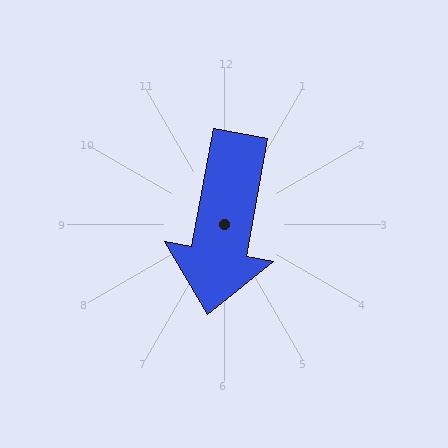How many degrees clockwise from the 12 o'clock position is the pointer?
Approximately 190 degrees.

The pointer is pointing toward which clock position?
Roughly 6 o'clock.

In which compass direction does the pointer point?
South.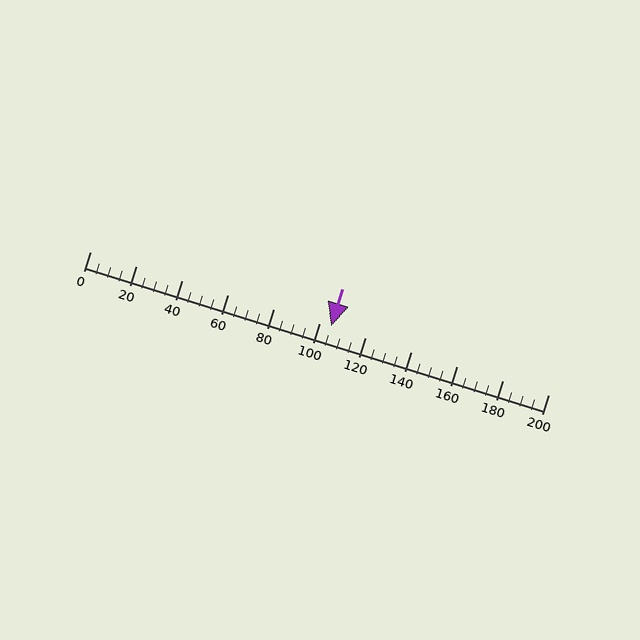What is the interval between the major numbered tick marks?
The major tick marks are spaced 20 units apart.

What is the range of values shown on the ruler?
The ruler shows values from 0 to 200.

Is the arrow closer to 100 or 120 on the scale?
The arrow is closer to 100.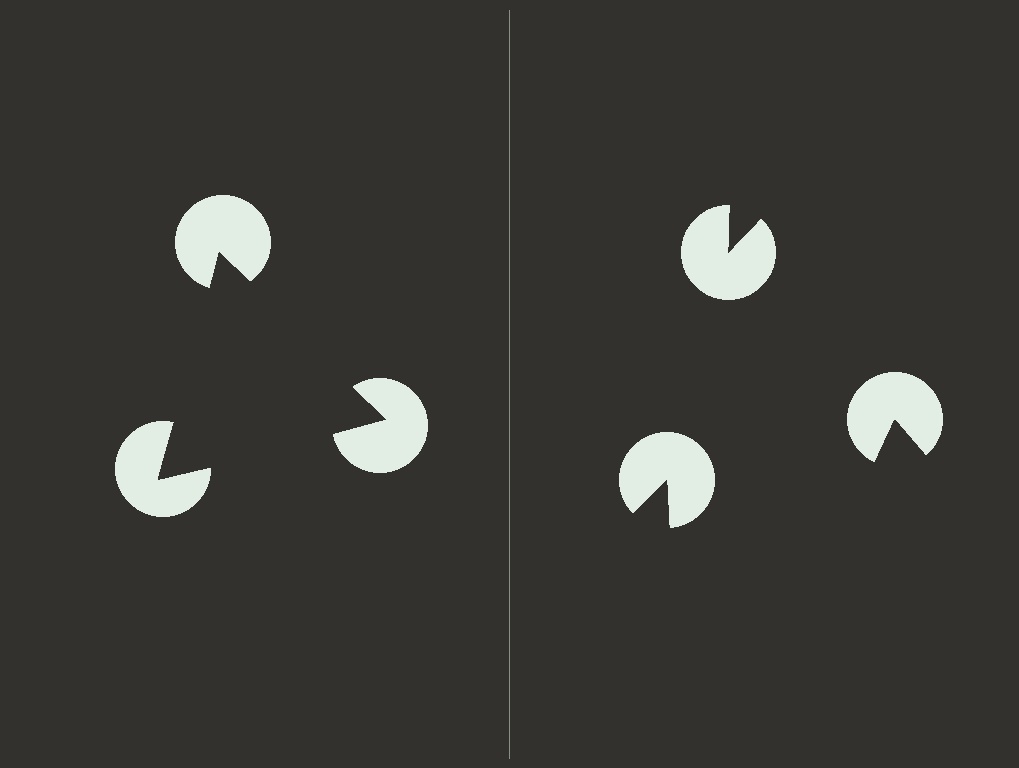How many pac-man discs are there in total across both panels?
6 — 3 on each side.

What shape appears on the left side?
An illusory triangle.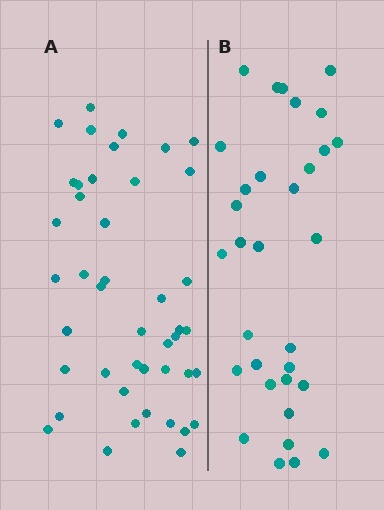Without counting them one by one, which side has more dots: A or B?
Region A (the left region) has more dots.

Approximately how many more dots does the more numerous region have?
Region A has roughly 12 or so more dots than region B.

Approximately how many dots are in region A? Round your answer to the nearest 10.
About 40 dots. (The exact count is 44, which rounds to 40.)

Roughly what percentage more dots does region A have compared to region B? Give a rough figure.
About 40% more.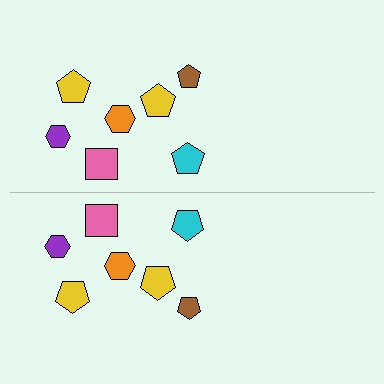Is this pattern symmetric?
Yes, this pattern has bilateral (reflection) symmetry.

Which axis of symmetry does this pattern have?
The pattern has a horizontal axis of symmetry running through the center of the image.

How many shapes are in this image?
There are 14 shapes in this image.